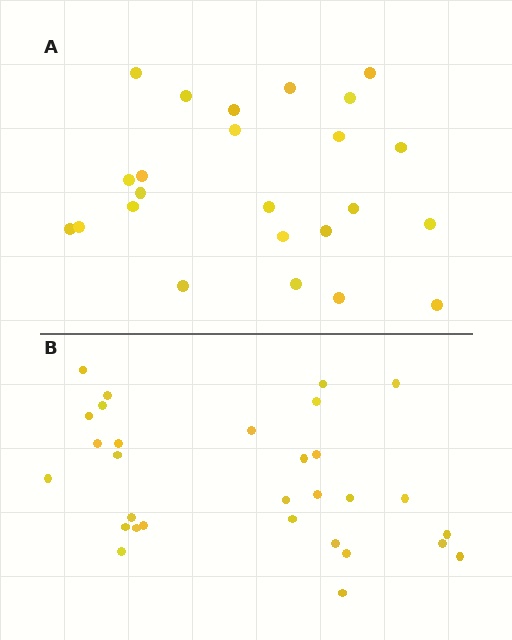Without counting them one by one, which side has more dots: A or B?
Region B (the bottom region) has more dots.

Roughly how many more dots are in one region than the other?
Region B has about 6 more dots than region A.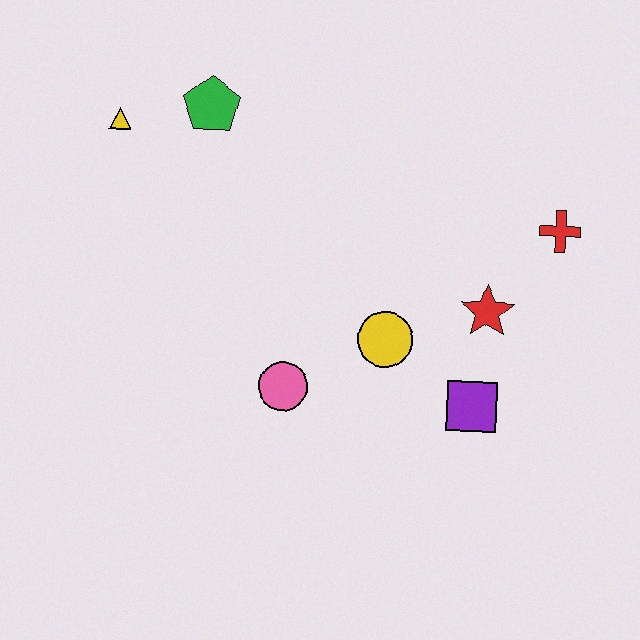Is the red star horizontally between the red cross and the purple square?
Yes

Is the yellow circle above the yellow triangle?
No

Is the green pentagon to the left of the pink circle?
Yes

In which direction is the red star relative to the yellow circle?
The red star is to the right of the yellow circle.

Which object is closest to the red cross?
The red star is closest to the red cross.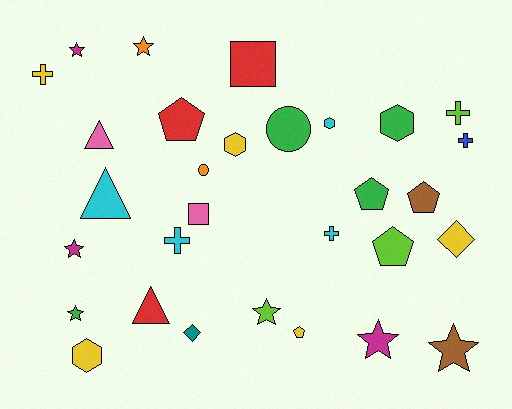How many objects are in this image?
There are 30 objects.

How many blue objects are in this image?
There is 1 blue object.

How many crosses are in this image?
There are 5 crosses.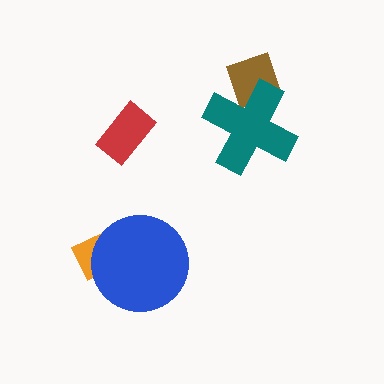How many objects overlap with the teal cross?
1 object overlaps with the teal cross.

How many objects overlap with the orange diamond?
1 object overlaps with the orange diamond.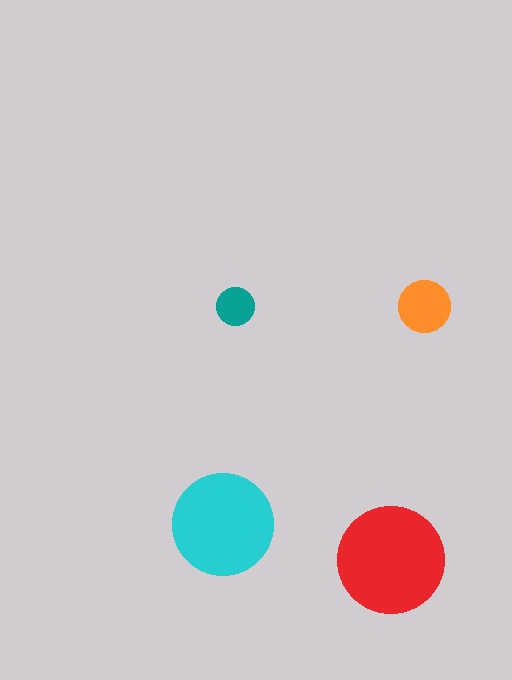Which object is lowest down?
The red circle is bottommost.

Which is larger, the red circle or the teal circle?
The red one.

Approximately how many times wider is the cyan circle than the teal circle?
About 2.5 times wider.